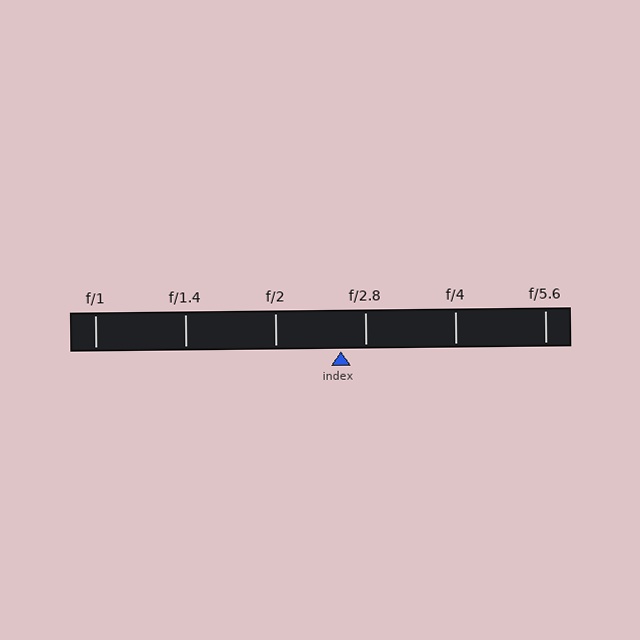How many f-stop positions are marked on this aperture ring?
There are 6 f-stop positions marked.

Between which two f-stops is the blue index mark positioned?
The index mark is between f/2 and f/2.8.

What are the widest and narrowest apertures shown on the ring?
The widest aperture shown is f/1 and the narrowest is f/5.6.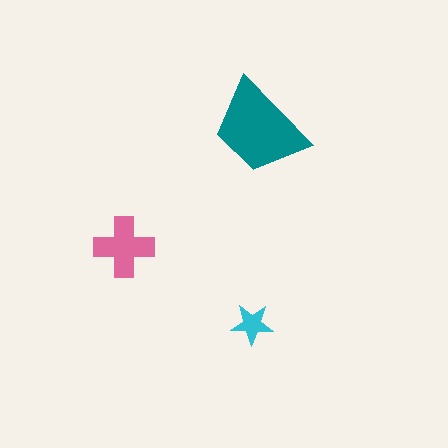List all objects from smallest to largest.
The cyan star, the pink cross, the teal trapezoid.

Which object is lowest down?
The cyan star is bottommost.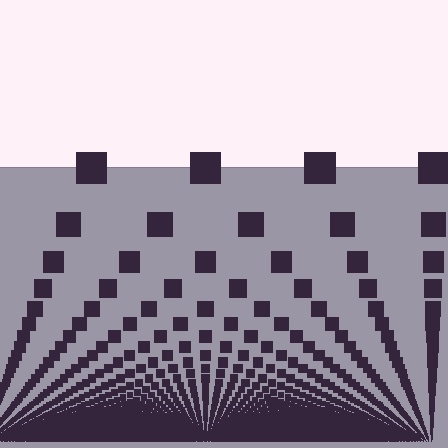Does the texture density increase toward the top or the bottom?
Density increases toward the bottom.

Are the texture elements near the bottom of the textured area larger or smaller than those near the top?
Smaller. The gradient is inverted — elements near the bottom are smaller and denser.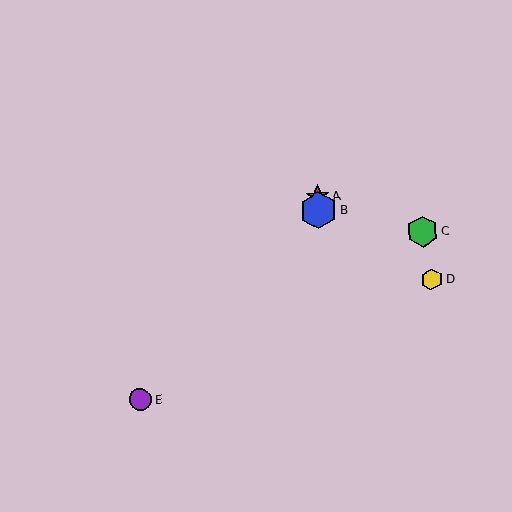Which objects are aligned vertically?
Objects A, B are aligned vertically.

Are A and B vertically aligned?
Yes, both are at x≈318.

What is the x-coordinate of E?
Object E is at x≈141.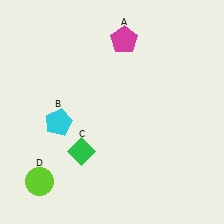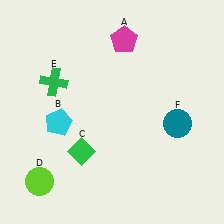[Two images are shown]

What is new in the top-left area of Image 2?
A green cross (E) was added in the top-left area of Image 2.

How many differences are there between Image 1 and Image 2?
There are 2 differences between the two images.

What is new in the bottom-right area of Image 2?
A teal circle (F) was added in the bottom-right area of Image 2.